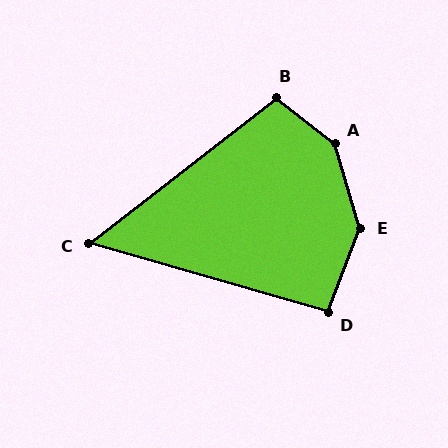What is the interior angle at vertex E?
Approximately 142 degrees (obtuse).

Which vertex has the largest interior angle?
A, at approximately 145 degrees.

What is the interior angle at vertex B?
Approximately 104 degrees (obtuse).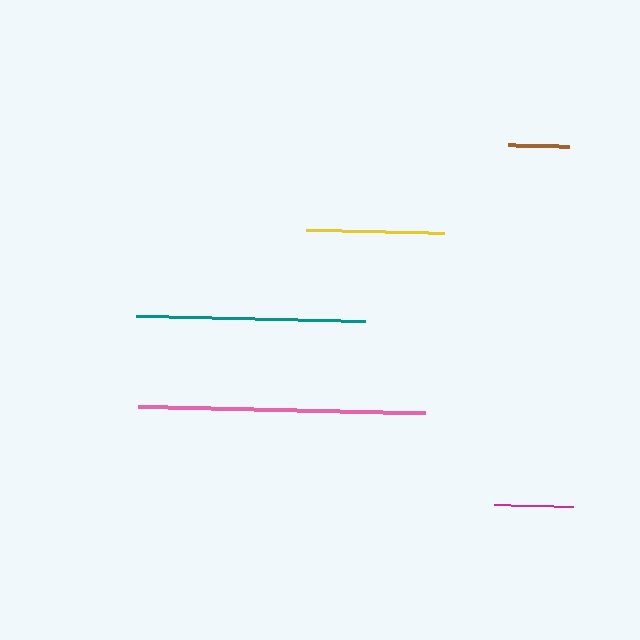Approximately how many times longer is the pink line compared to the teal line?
The pink line is approximately 1.2 times the length of the teal line.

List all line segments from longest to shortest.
From longest to shortest: pink, teal, yellow, magenta, brown.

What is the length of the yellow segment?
The yellow segment is approximately 137 pixels long.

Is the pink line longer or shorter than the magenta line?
The pink line is longer than the magenta line.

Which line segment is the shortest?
The brown line is the shortest at approximately 61 pixels.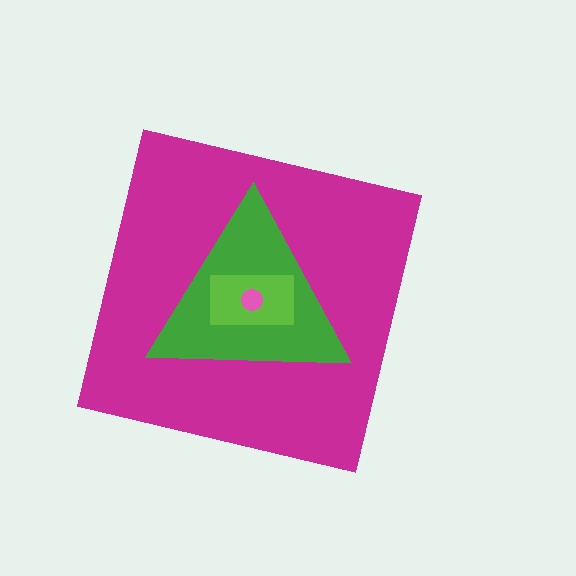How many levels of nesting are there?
4.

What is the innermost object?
The pink circle.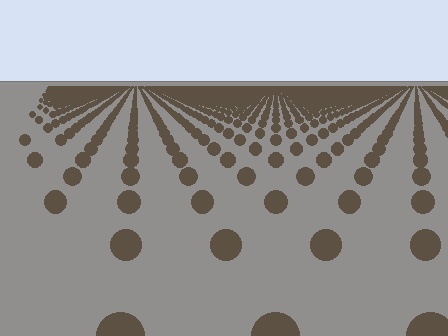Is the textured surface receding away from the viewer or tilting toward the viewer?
The surface is receding away from the viewer. Texture elements get smaller and denser toward the top.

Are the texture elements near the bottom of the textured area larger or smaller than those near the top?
Larger. Near the bottom, elements are closer to the viewer and appear at a bigger on-screen size.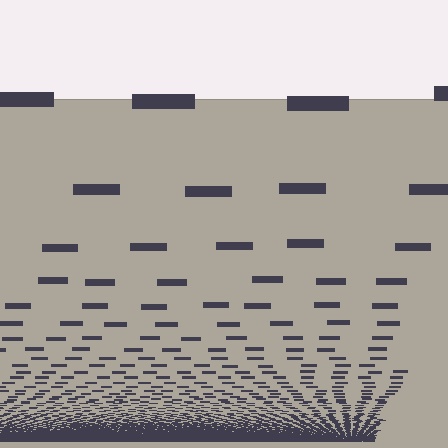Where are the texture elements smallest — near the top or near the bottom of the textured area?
Near the bottom.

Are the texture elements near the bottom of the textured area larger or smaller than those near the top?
Smaller. The gradient is inverted — elements near the bottom are smaller and denser.